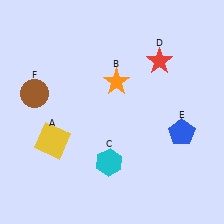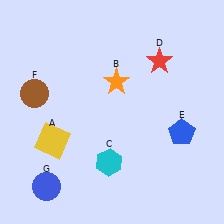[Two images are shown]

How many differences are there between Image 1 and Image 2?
There is 1 difference between the two images.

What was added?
A blue circle (G) was added in Image 2.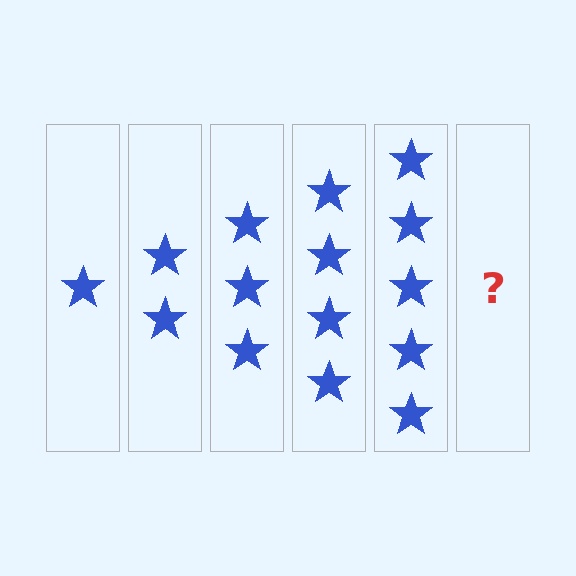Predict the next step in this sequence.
The next step is 6 stars.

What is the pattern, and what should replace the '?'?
The pattern is that each step adds one more star. The '?' should be 6 stars.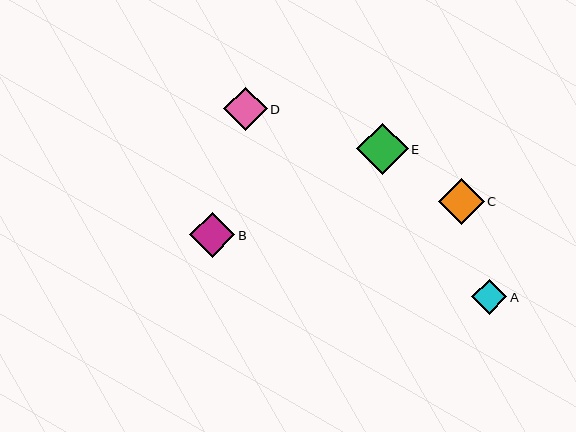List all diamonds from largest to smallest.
From largest to smallest: E, C, B, D, A.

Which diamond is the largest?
Diamond E is the largest with a size of approximately 51 pixels.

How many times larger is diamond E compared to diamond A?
Diamond E is approximately 1.5 times the size of diamond A.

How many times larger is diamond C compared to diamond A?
Diamond C is approximately 1.3 times the size of diamond A.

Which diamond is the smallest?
Diamond A is the smallest with a size of approximately 35 pixels.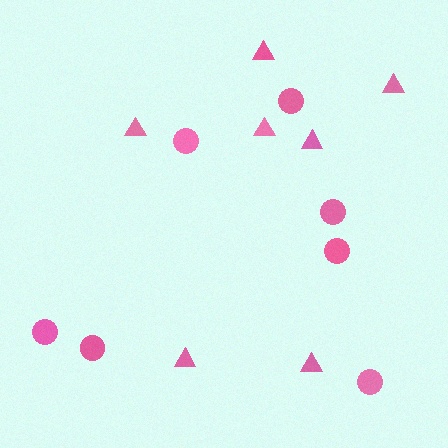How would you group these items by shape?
There are 2 groups: one group of circles (7) and one group of triangles (7).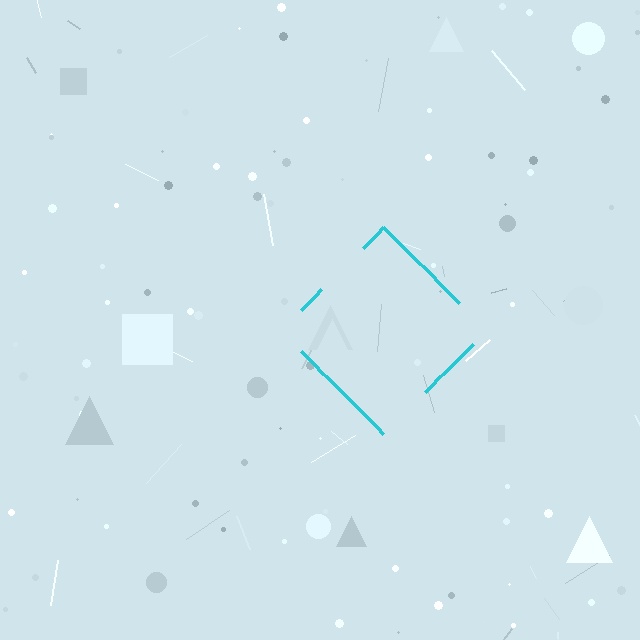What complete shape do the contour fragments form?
The contour fragments form a diamond.